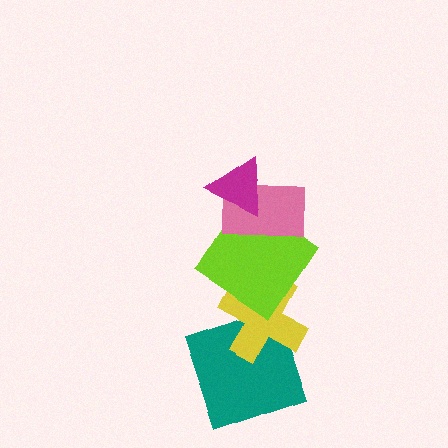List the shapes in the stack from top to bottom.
From top to bottom: the magenta triangle, the pink rectangle, the lime diamond, the yellow cross, the teal square.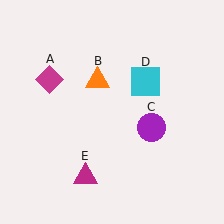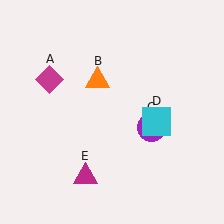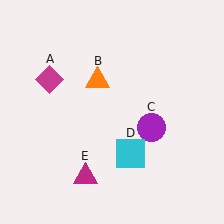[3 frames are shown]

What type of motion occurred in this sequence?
The cyan square (object D) rotated clockwise around the center of the scene.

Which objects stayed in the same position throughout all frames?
Magenta diamond (object A) and orange triangle (object B) and purple circle (object C) and magenta triangle (object E) remained stationary.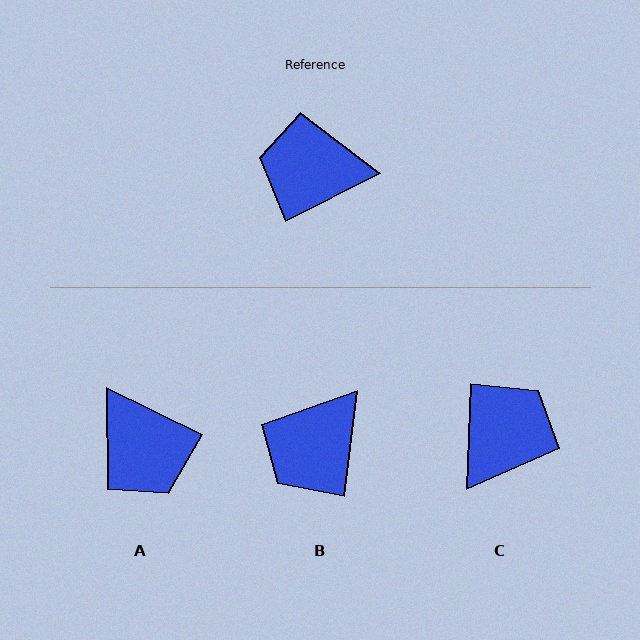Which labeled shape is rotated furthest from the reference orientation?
A, about 128 degrees away.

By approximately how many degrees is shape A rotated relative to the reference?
Approximately 128 degrees counter-clockwise.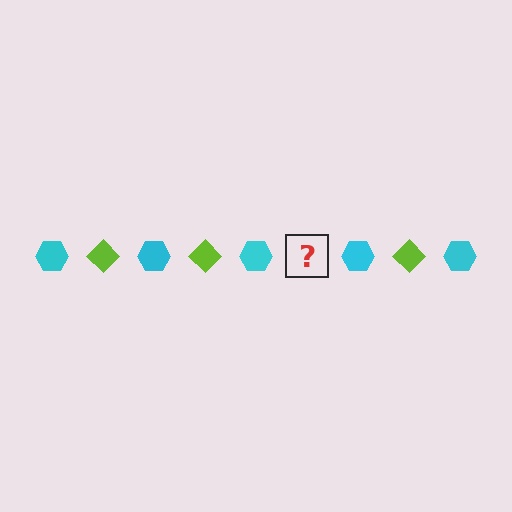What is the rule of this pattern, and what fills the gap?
The rule is that the pattern alternates between cyan hexagon and lime diamond. The gap should be filled with a lime diamond.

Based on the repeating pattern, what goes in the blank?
The blank should be a lime diamond.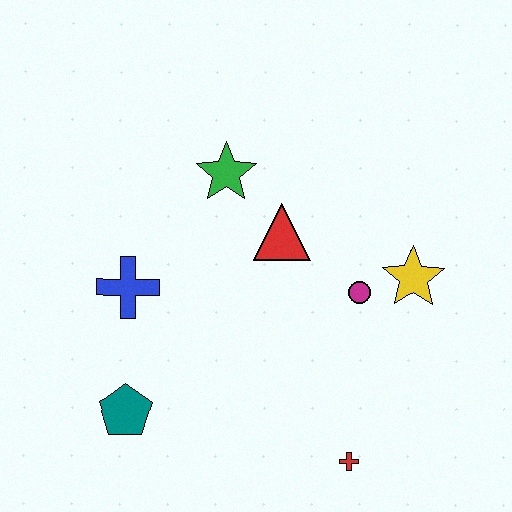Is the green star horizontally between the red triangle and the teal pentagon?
Yes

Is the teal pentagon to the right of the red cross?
No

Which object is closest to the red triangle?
The green star is closest to the red triangle.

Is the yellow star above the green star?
No